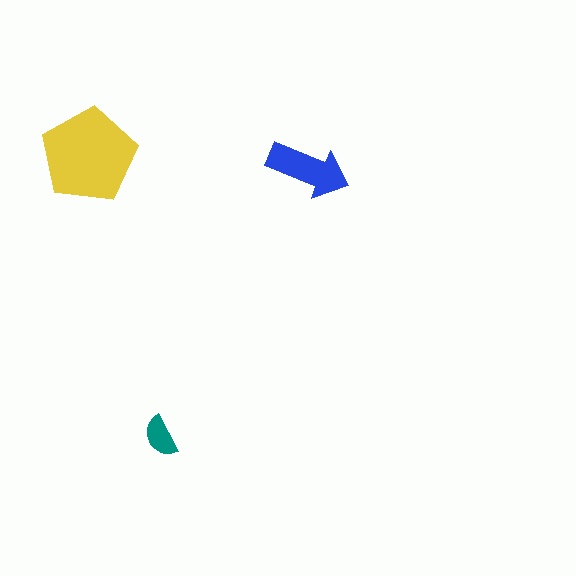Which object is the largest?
The yellow pentagon.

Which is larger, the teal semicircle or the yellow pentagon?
The yellow pentagon.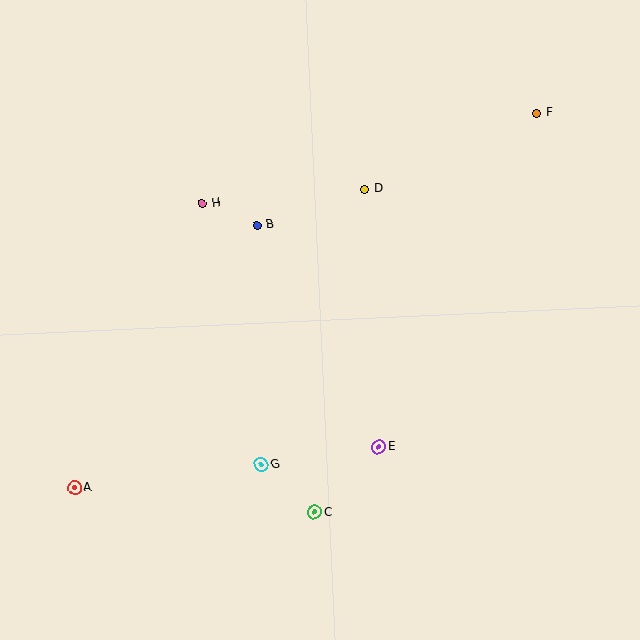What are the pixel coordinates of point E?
Point E is at (378, 447).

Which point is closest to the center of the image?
Point B at (257, 225) is closest to the center.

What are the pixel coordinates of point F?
Point F is at (536, 113).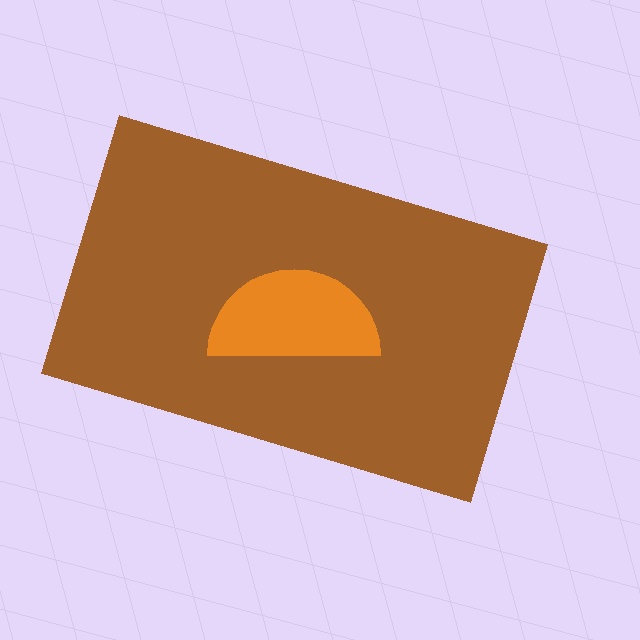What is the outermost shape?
The brown rectangle.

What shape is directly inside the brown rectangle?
The orange semicircle.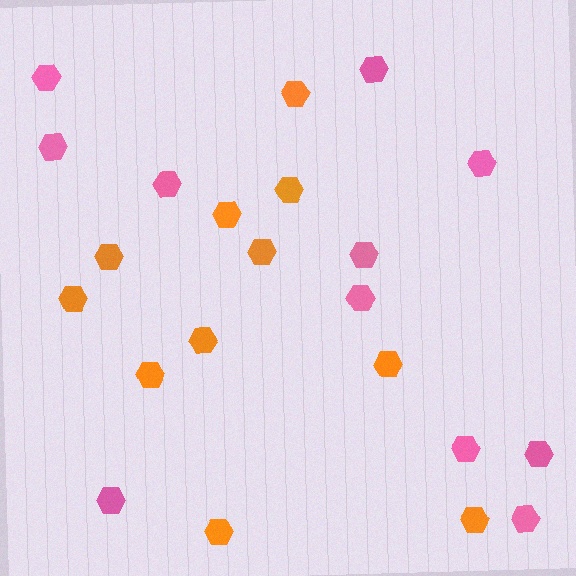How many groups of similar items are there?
There are 2 groups: one group of orange hexagons (11) and one group of pink hexagons (11).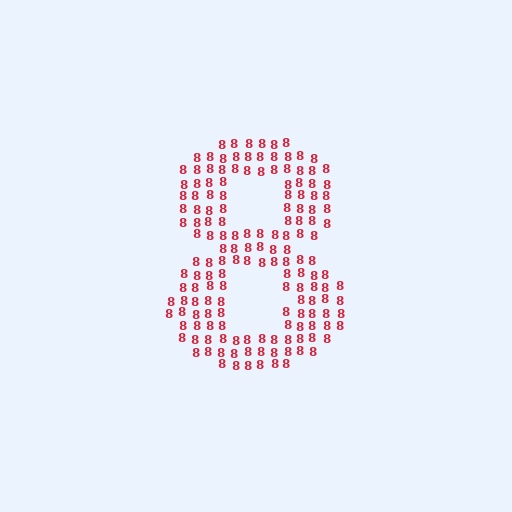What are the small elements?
The small elements are digit 8's.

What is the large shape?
The large shape is the digit 8.